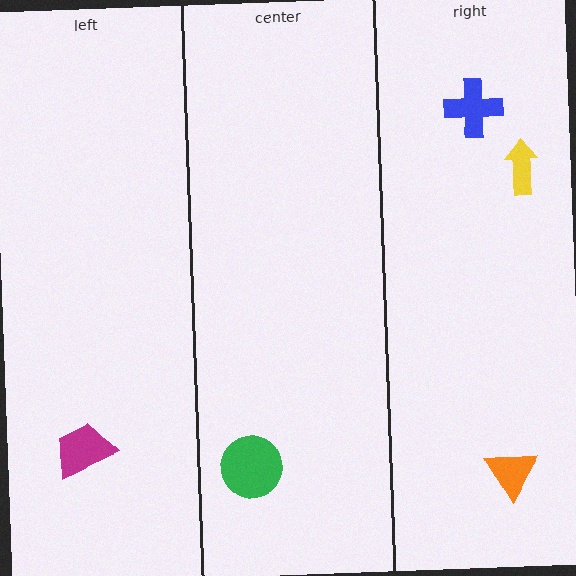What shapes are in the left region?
The magenta trapezoid.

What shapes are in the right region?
The yellow arrow, the orange triangle, the blue cross.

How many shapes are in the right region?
3.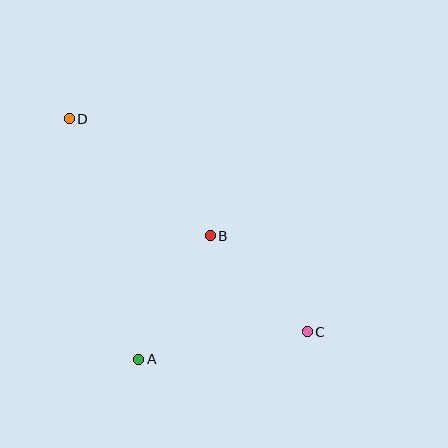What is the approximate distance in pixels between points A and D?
The distance between A and D is approximately 250 pixels.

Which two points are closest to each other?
Points B and C are closest to each other.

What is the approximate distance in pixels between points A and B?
The distance between A and B is approximately 143 pixels.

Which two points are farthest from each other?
Points C and D are farthest from each other.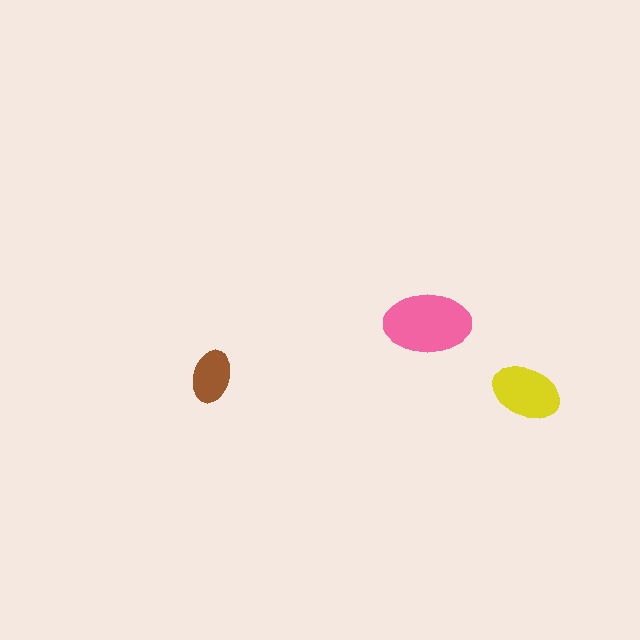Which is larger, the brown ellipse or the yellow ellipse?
The yellow one.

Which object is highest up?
The pink ellipse is topmost.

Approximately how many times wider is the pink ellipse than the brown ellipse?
About 1.5 times wider.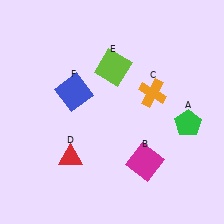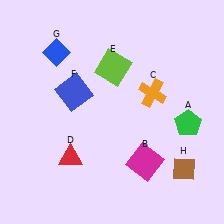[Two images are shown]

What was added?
A blue diamond (G), a brown diamond (H) were added in Image 2.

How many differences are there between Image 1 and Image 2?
There are 2 differences between the two images.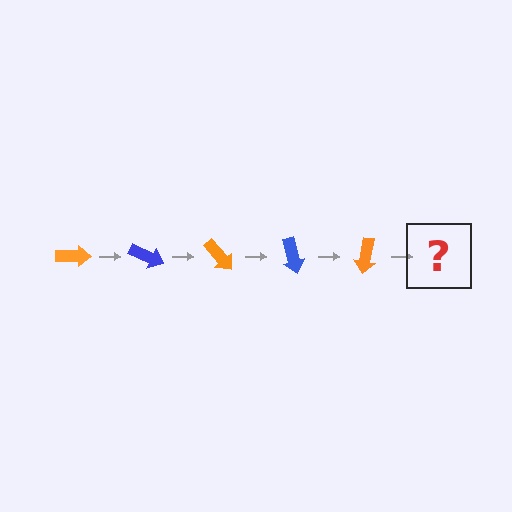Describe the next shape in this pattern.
It should be a blue arrow, rotated 125 degrees from the start.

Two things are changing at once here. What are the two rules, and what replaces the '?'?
The two rules are that it rotates 25 degrees each step and the color cycles through orange and blue. The '?' should be a blue arrow, rotated 125 degrees from the start.